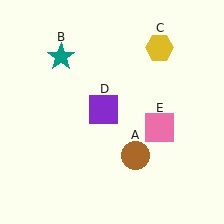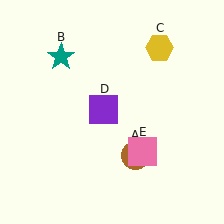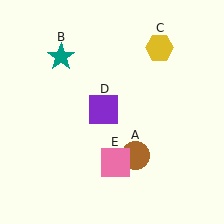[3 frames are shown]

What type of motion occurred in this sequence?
The pink square (object E) rotated clockwise around the center of the scene.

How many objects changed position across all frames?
1 object changed position: pink square (object E).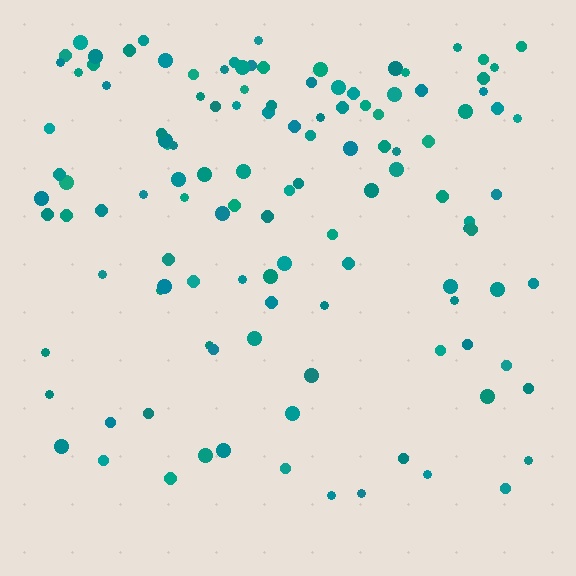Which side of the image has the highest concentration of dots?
The top.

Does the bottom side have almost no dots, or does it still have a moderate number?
Still a moderate number, just noticeably fewer than the top.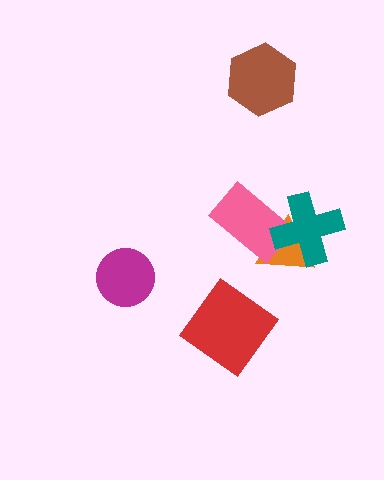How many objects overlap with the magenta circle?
0 objects overlap with the magenta circle.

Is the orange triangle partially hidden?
Yes, it is partially covered by another shape.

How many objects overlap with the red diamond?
0 objects overlap with the red diamond.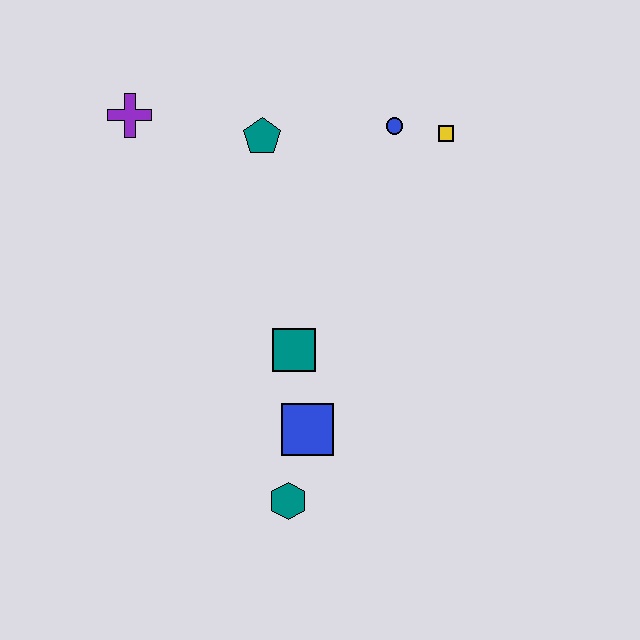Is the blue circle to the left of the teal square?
No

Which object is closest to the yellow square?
The blue circle is closest to the yellow square.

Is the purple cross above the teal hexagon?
Yes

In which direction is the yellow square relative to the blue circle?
The yellow square is to the right of the blue circle.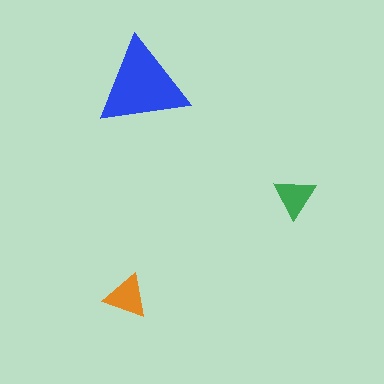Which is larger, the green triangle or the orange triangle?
The orange one.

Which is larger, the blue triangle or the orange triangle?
The blue one.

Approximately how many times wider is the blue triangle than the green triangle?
About 2 times wider.